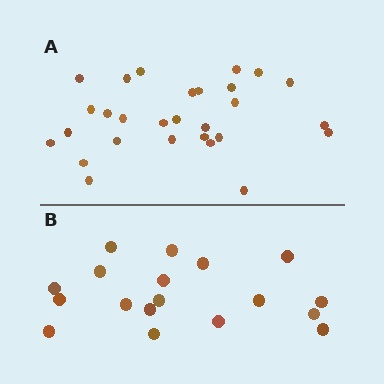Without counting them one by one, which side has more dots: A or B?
Region A (the top region) has more dots.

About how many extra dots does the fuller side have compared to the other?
Region A has roughly 10 or so more dots than region B.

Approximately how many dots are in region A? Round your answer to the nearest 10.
About 30 dots. (The exact count is 28, which rounds to 30.)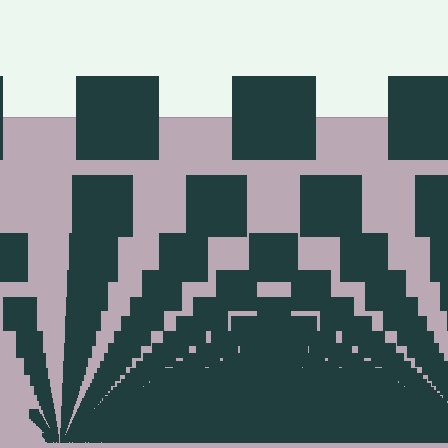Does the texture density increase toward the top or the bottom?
Density increases toward the bottom.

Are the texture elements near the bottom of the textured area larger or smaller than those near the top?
Smaller. The gradient is inverted — elements near the bottom are smaller and denser.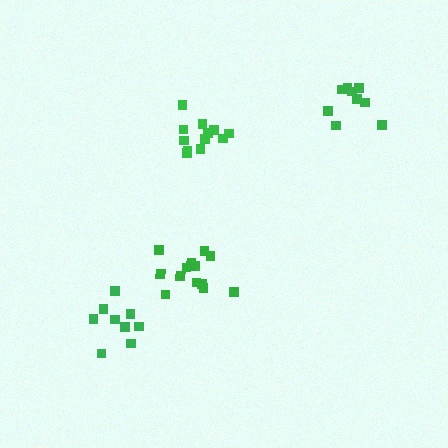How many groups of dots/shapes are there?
There are 4 groups.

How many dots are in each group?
Group 1: 12 dots, Group 2: 14 dots, Group 3: 9 dots, Group 4: 9 dots (44 total).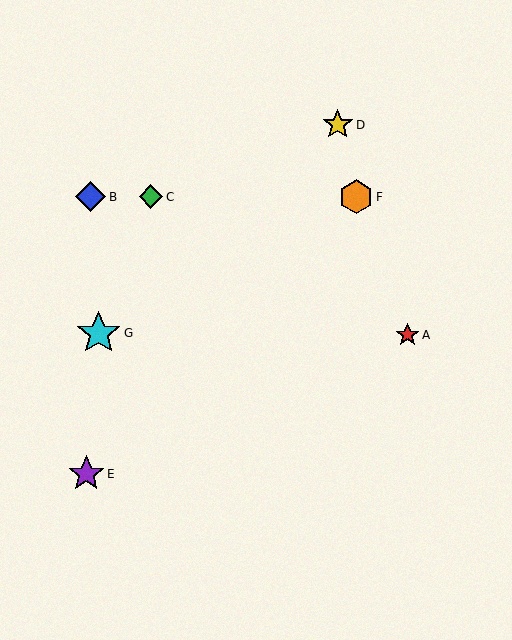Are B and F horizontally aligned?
Yes, both are at y≈197.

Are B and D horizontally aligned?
No, B is at y≈197 and D is at y≈125.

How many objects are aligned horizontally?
3 objects (B, C, F) are aligned horizontally.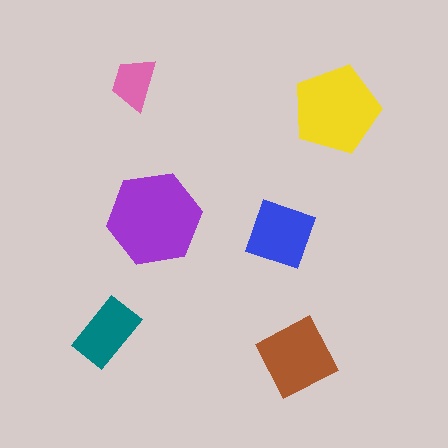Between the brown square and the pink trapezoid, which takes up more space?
The brown square.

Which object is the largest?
The purple hexagon.